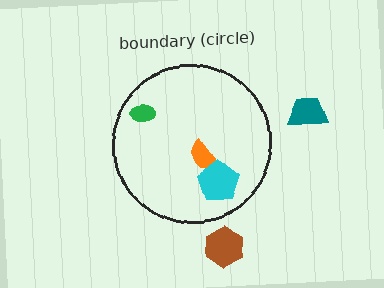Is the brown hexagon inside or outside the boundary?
Outside.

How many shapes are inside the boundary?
3 inside, 2 outside.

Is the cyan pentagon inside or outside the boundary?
Inside.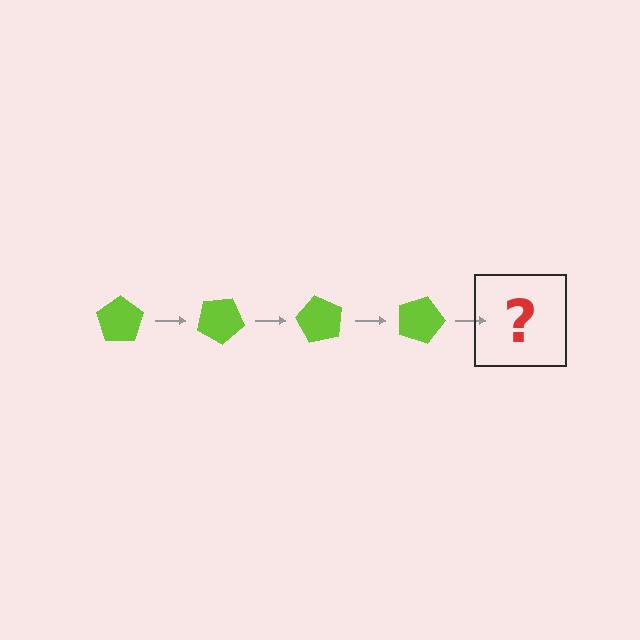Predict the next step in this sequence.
The next step is a lime pentagon rotated 120 degrees.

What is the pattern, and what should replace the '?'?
The pattern is that the pentagon rotates 30 degrees each step. The '?' should be a lime pentagon rotated 120 degrees.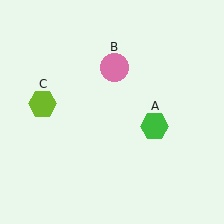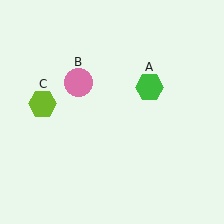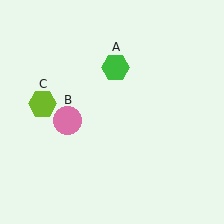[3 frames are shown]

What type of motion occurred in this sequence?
The green hexagon (object A), pink circle (object B) rotated counterclockwise around the center of the scene.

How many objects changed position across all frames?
2 objects changed position: green hexagon (object A), pink circle (object B).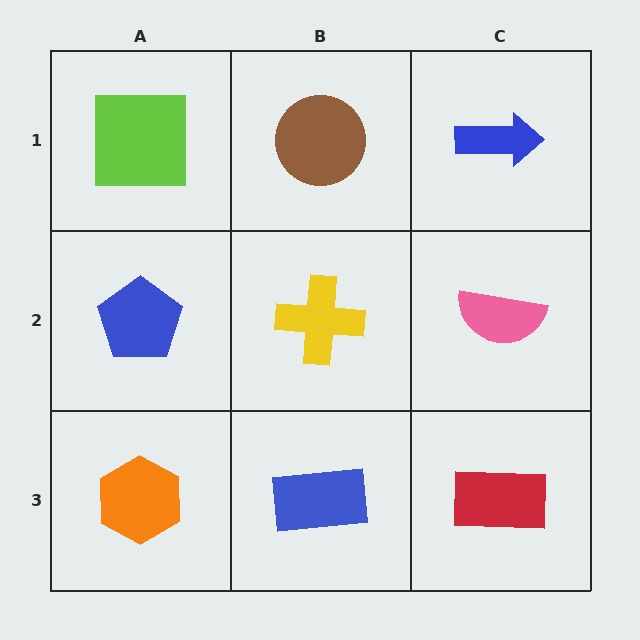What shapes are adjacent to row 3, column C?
A pink semicircle (row 2, column C), a blue rectangle (row 3, column B).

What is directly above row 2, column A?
A lime square.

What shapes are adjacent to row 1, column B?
A yellow cross (row 2, column B), a lime square (row 1, column A), a blue arrow (row 1, column C).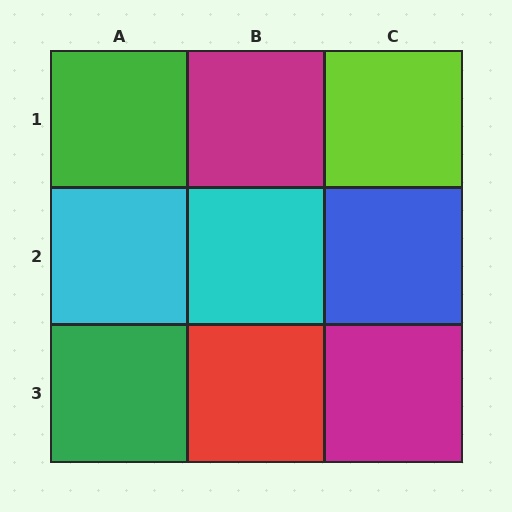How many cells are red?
1 cell is red.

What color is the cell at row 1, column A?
Green.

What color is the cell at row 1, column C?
Lime.